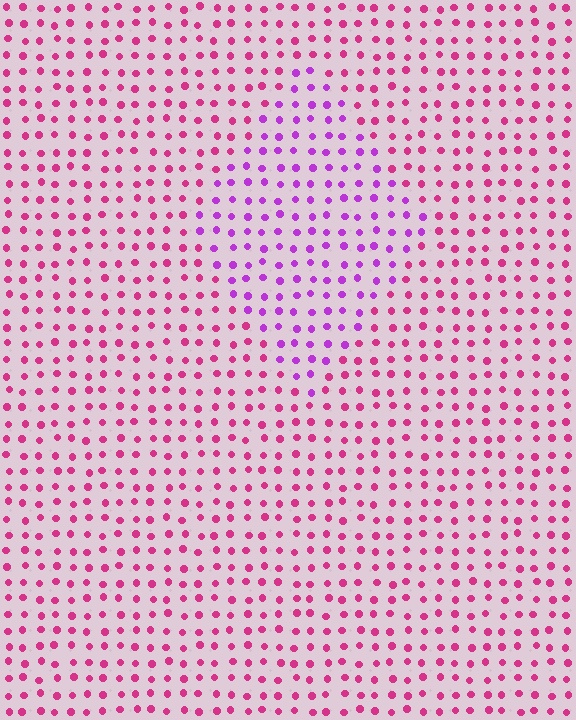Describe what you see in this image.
The image is filled with small magenta elements in a uniform arrangement. A diamond-shaped region is visible where the elements are tinted to a slightly different hue, forming a subtle color boundary.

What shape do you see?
I see a diamond.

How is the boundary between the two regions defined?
The boundary is defined purely by a slight shift in hue (about 38 degrees). Spacing, size, and orientation are identical on both sides.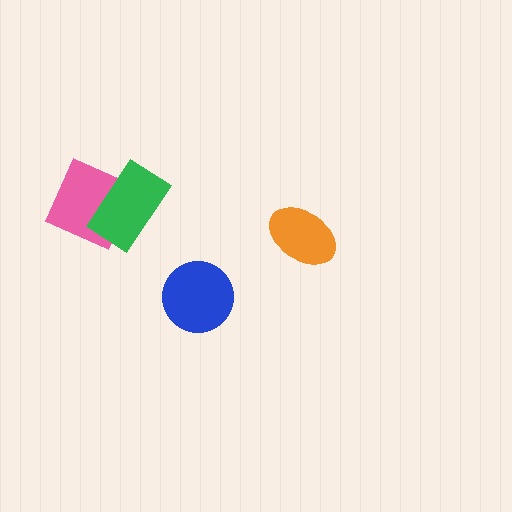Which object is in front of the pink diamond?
The green rectangle is in front of the pink diamond.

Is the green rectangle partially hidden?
No, no other shape covers it.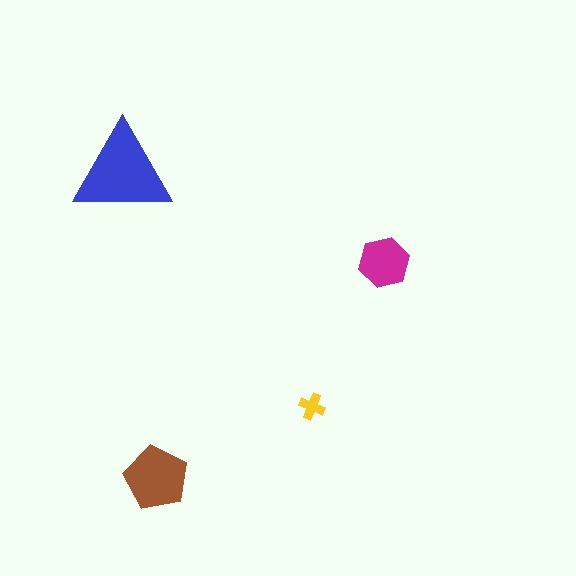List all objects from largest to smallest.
The blue triangle, the brown pentagon, the magenta hexagon, the yellow cross.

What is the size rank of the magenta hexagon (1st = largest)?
3rd.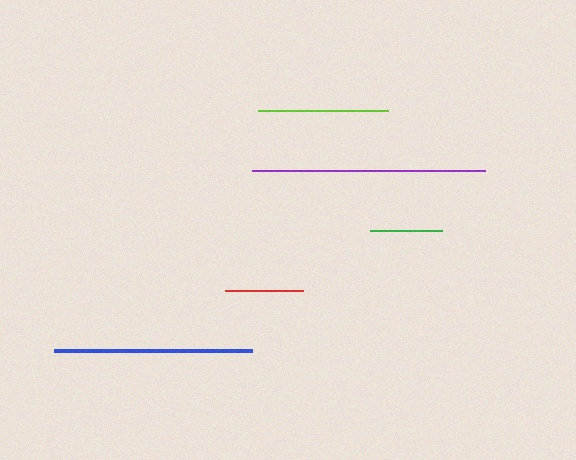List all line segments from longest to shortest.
From longest to shortest: purple, blue, lime, red, green.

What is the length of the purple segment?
The purple segment is approximately 233 pixels long.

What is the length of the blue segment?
The blue segment is approximately 199 pixels long.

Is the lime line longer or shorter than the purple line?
The purple line is longer than the lime line.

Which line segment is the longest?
The purple line is the longest at approximately 233 pixels.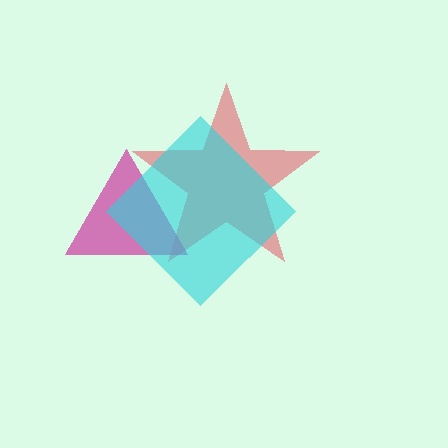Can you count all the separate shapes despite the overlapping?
Yes, there are 3 separate shapes.